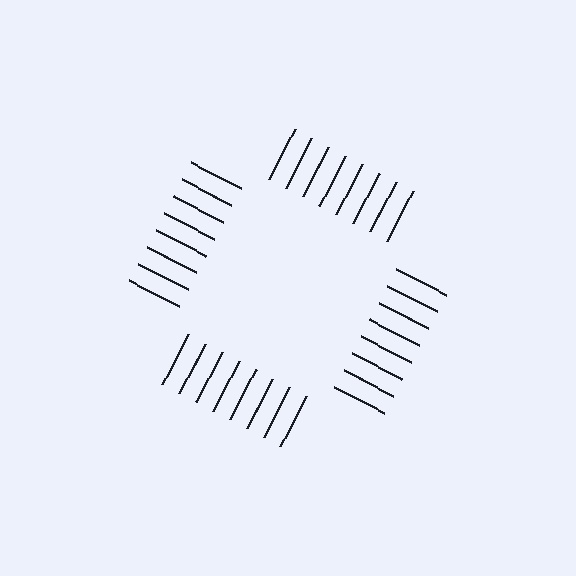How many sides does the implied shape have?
4 sides — the line-ends trace a square.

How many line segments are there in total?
32 — 8 along each of the 4 edges.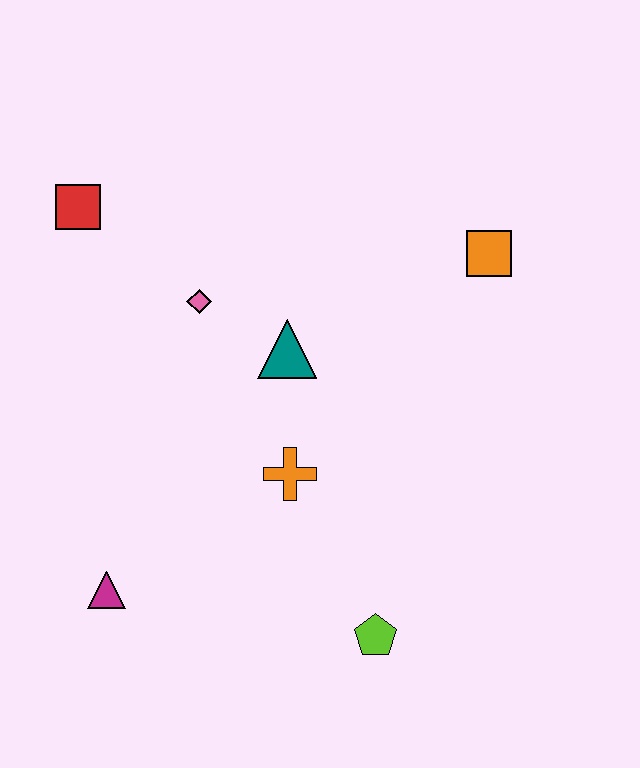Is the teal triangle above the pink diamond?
No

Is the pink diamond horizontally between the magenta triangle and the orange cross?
Yes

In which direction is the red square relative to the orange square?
The red square is to the left of the orange square.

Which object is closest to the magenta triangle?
The orange cross is closest to the magenta triangle.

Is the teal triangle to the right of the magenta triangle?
Yes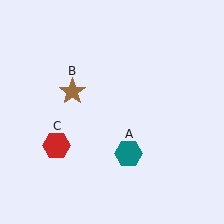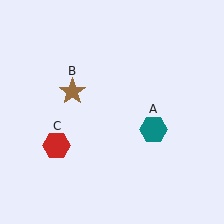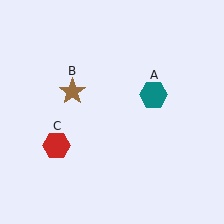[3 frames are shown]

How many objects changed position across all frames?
1 object changed position: teal hexagon (object A).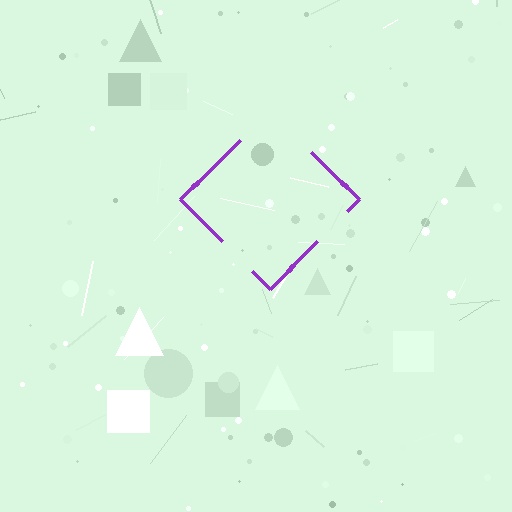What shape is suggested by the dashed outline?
The dashed outline suggests a diamond.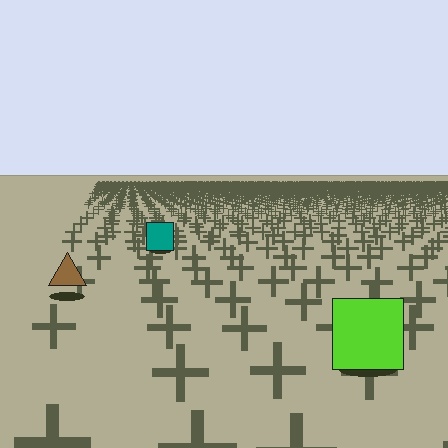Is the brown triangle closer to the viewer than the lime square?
No. The lime square is closer — you can tell from the texture gradient: the ground texture is coarser near it.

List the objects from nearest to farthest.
From nearest to farthest: the lime square, the brown triangle, the teal square.